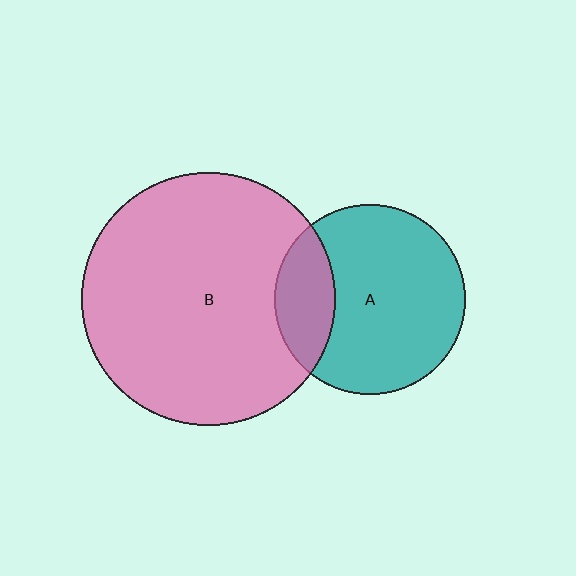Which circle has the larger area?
Circle B (pink).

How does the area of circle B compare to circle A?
Approximately 1.8 times.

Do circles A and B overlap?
Yes.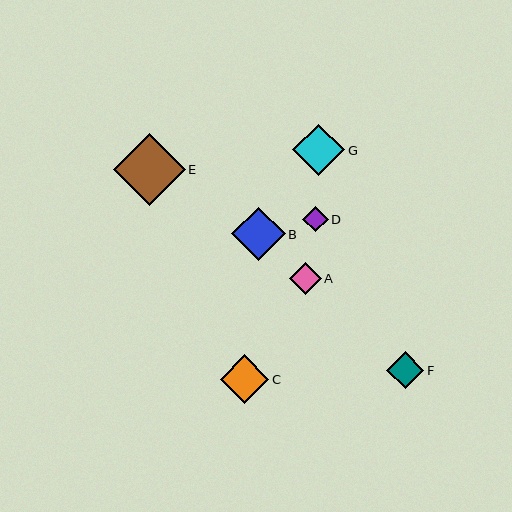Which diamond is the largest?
Diamond E is the largest with a size of approximately 71 pixels.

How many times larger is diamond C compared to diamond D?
Diamond C is approximately 1.9 times the size of diamond D.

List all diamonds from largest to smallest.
From largest to smallest: E, B, G, C, F, A, D.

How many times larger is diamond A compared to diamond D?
Diamond A is approximately 1.3 times the size of diamond D.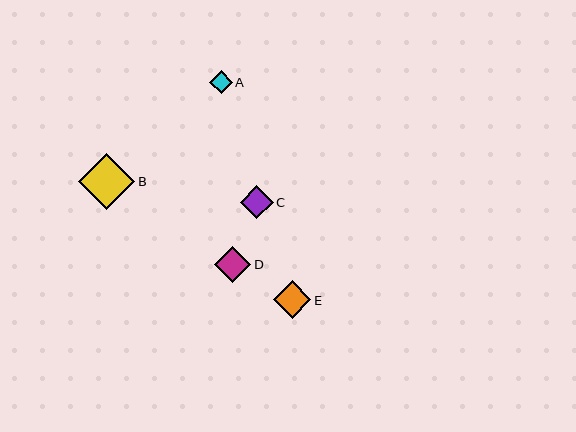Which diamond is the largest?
Diamond B is the largest with a size of approximately 56 pixels.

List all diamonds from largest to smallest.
From largest to smallest: B, E, D, C, A.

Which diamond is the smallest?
Diamond A is the smallest with a size of approximately 23 pixels.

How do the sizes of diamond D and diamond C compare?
Diamond D and diamond C are approximately the same size.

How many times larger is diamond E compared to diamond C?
Diamond E is approximately 1.1 times the size of diamond C.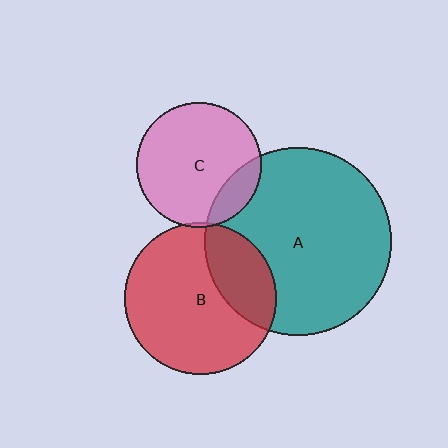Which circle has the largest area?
Circle A (teal).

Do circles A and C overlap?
Yes.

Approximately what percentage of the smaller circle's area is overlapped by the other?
Approximately 15%.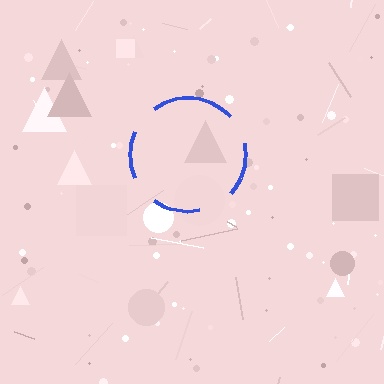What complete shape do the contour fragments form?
The contour fragments form a circle.